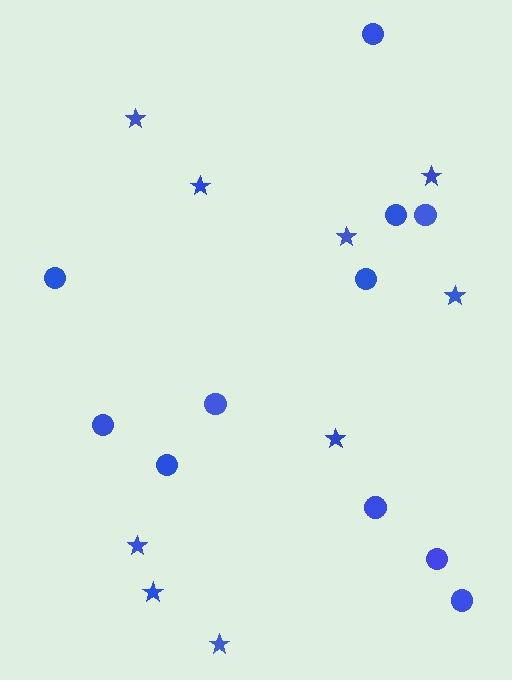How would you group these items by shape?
There are 2 groups: one group of stars (9) and one group of circles (11).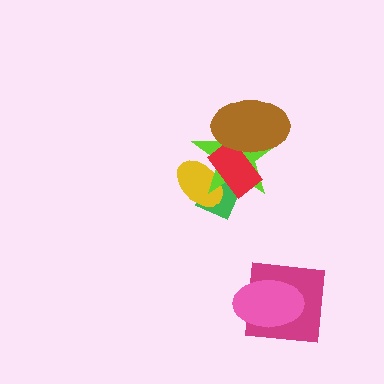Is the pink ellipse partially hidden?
No, no other shape covers it.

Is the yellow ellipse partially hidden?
Yes, it is partially covered by another shape.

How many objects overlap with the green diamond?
3 objects overlap with the green diamond.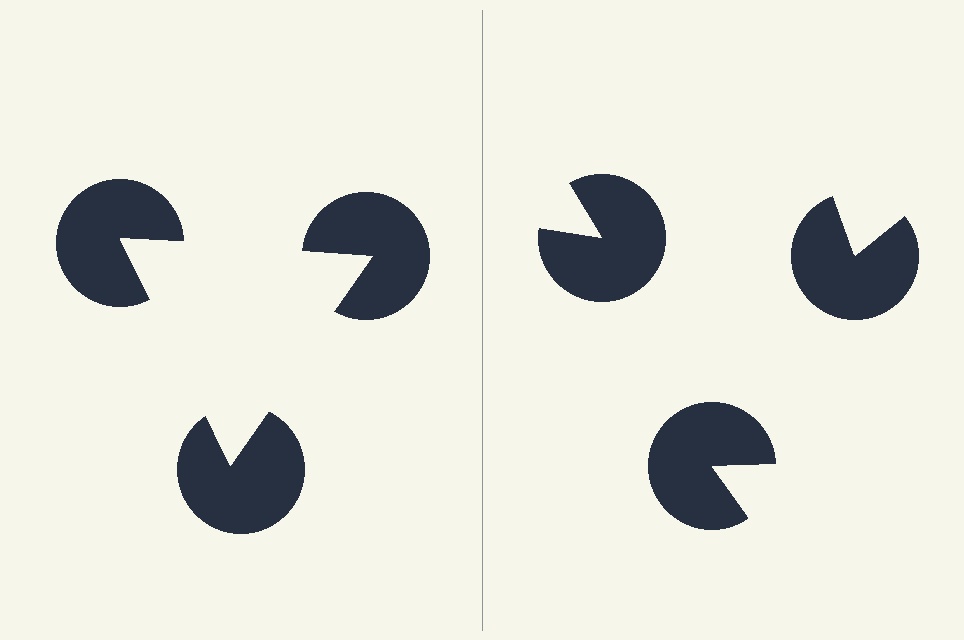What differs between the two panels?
The pac-man discs are positioned identically on both sides; only the wedge orientations differ. On the left they align to a triangle; on the right they are misaligned.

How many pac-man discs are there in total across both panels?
6 — 3 on each side.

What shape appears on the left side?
An illusory triangle.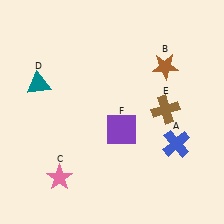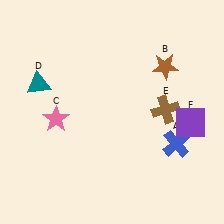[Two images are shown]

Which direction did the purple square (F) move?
The purple square (F) moved right.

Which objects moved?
The objects that moved are: the pink star (C), the purple square (F).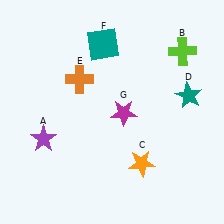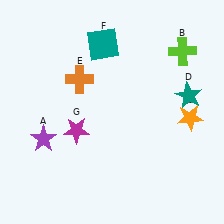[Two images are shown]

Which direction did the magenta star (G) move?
The magenta star (G) moved left.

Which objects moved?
The objects that moved are: the orange star (C), the magenta star (G).